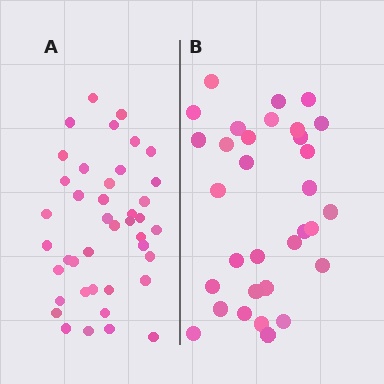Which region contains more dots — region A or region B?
Region A (the left region) has more dots.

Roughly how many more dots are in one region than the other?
Region A has roughly 8 or so more dots than region B.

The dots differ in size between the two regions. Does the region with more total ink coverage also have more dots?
No. Region B has more total ink coverage because its dots are larger, but region A actually contains more individual dots. Total area can be misleading — the number of items is what matters here.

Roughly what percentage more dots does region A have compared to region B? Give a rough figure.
About 30% more.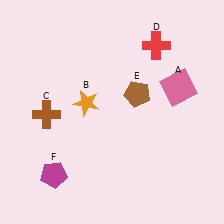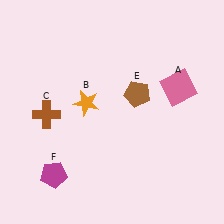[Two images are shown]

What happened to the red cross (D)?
The red cross (D) was removed in Image 2. It was in the top-right area of Image 1.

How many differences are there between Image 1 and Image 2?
There is 1 difference between the two images.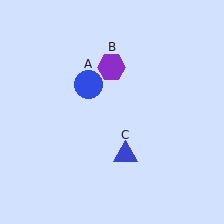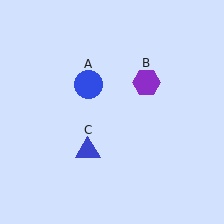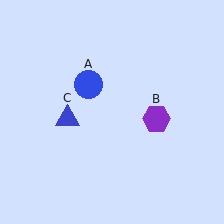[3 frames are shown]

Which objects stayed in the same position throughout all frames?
Blue circle (object A) remained stationary.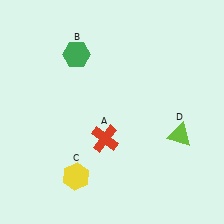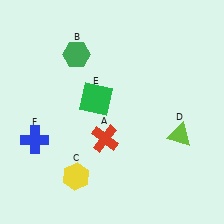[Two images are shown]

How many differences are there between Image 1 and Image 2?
There are 2 differences between the two images.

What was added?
A green square (E), a blue cross (F) were added in Image 2.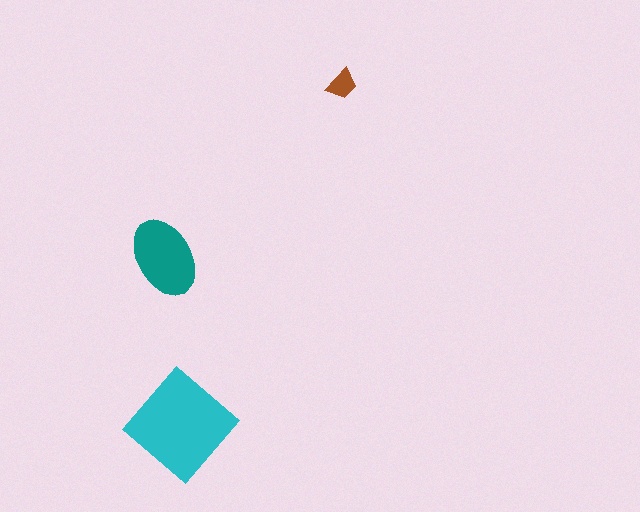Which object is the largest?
The cyan diamond.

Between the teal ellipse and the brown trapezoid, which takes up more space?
The teal ellipse.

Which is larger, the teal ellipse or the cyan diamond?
The cyan diamond.